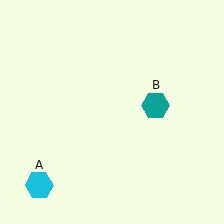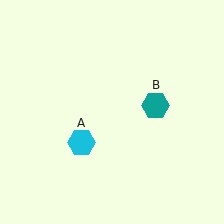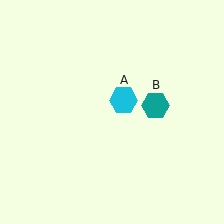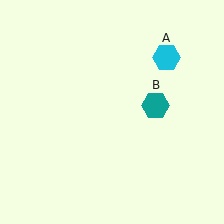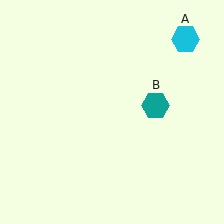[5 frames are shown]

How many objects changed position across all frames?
1 object changed position: cyan hexagon (object A).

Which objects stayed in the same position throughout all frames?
Teal hexagon (object B) remained stationary.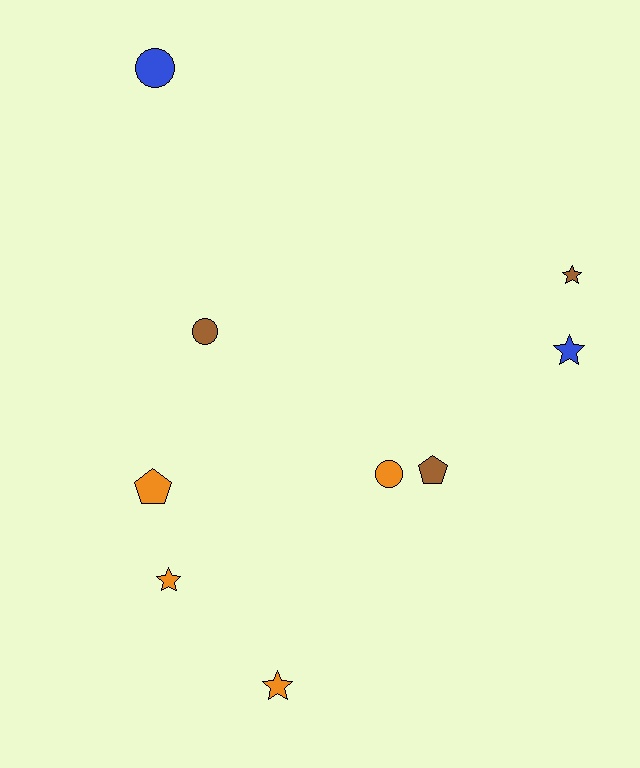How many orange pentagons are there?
There is 1 orange pentagon.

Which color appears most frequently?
Orange, with 4 objects.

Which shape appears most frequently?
Star, with 4 objects.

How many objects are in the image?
There are 9 objects.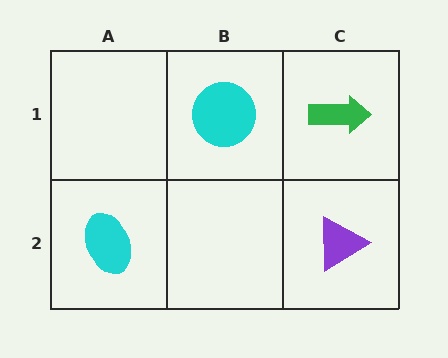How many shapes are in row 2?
2 shapes.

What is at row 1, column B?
A cyan circle.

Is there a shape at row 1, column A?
No, that cell is empty.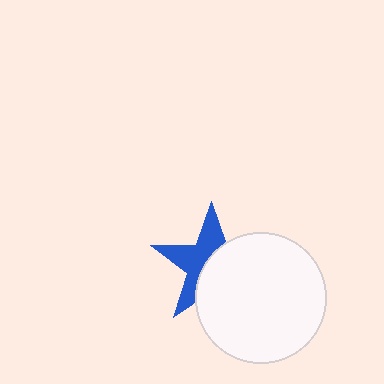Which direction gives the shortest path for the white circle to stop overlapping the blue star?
Moving toward the lower-right gives the shortest separation.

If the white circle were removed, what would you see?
You would see the complete blue star.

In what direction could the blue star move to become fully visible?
The blue star could move toward the upper-left. That would shift it out from behind the white circle entirely.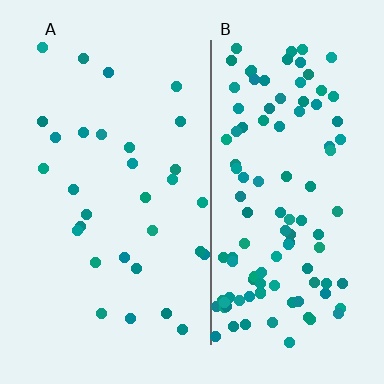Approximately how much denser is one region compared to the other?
Approximately 3.6× — region B over region A.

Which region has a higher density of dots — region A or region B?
B (the right).